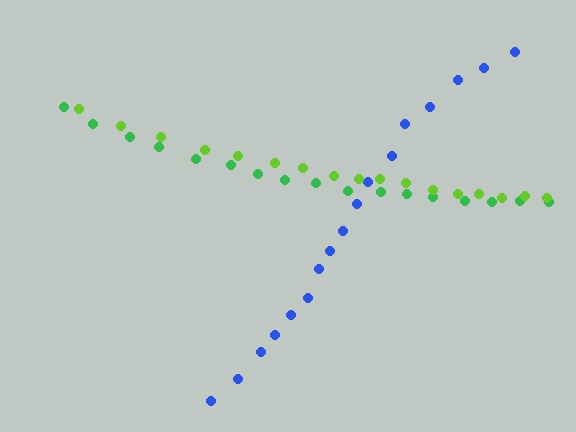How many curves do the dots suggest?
There are 3 distinct paths.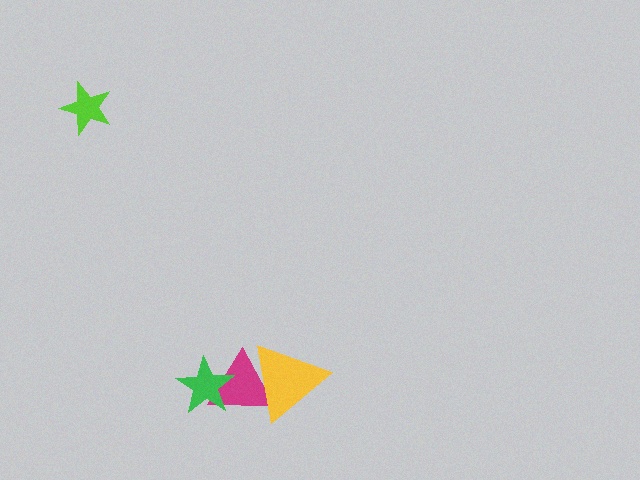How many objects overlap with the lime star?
0 objects overlap with the lime star.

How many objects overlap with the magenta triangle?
2 objects overlap with the magenta triangle.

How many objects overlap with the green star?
1 object overlaps with the green star.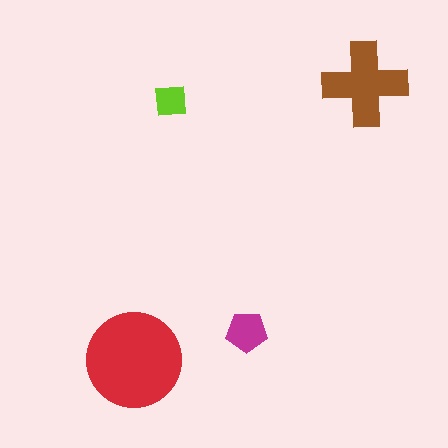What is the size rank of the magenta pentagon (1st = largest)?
3rd.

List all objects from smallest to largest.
The lime square, the magenta pentagon, the brown cross, the red circle.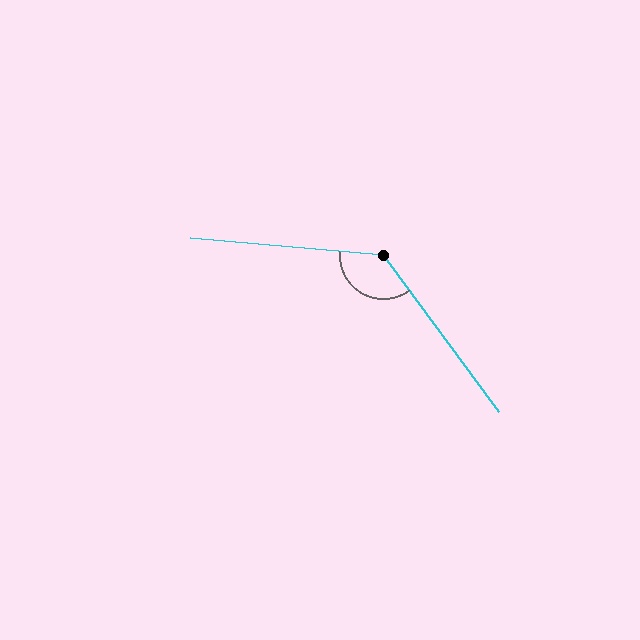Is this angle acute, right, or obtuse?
It is obtuse.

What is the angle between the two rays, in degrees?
Approximately 132 degrees.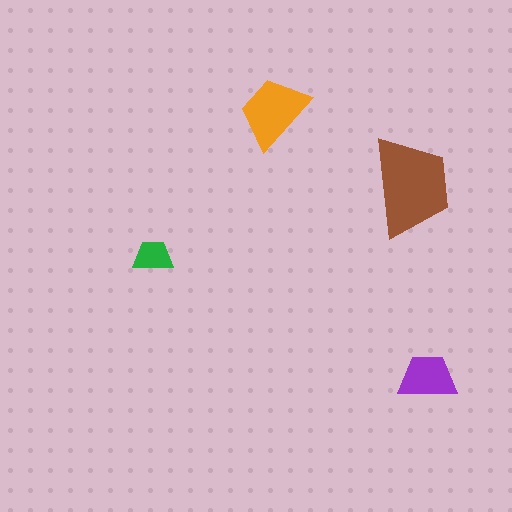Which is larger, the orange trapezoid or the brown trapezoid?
The brown one.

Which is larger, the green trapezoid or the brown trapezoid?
The brown one.